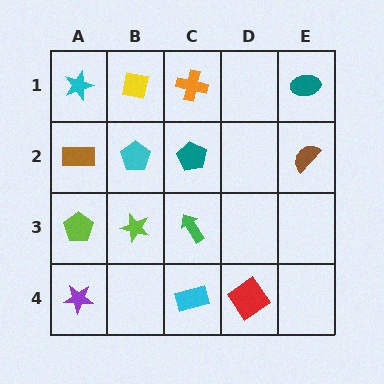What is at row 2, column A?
A brown rectangle.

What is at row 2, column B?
A cyan pentagon.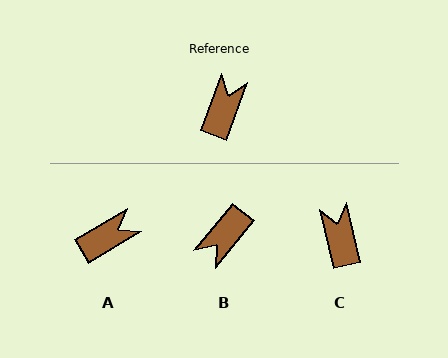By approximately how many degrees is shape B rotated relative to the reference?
Approximately 161 degrees counter-clockwise.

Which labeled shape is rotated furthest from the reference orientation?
B, about 161 degrees away.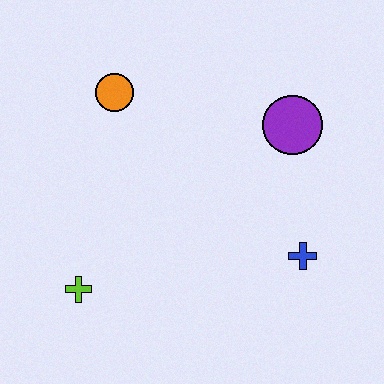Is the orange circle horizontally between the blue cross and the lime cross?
Yes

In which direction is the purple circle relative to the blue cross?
The purple circle is above the blue cross.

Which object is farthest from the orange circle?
The blue cross is farthest from the orange circle.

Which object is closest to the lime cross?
The orange circle is closest to the lime cross.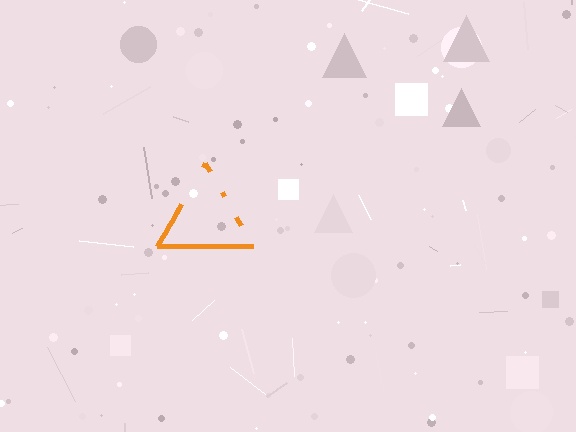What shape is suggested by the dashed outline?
The dashed outline suggests a triangle.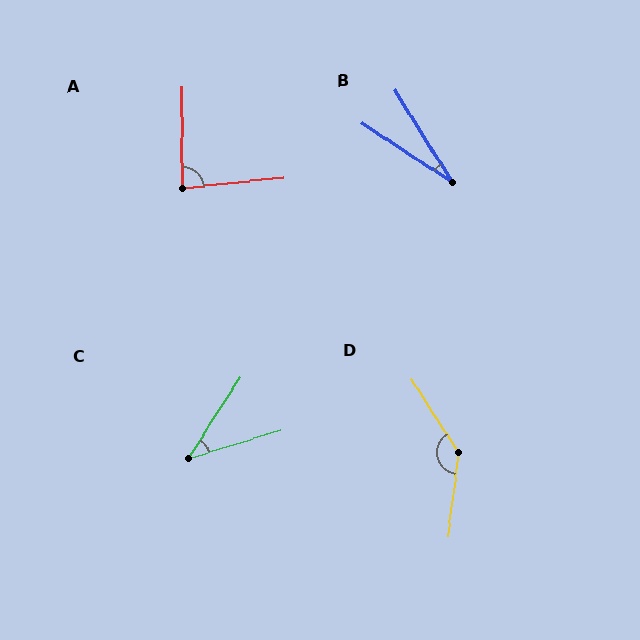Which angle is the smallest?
B, at approximately 25 degrees.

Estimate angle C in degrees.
Approximately 40 degrees.